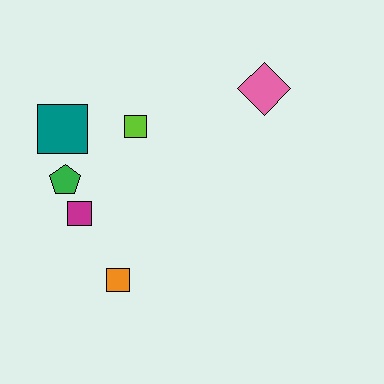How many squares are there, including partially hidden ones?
There are 4 squares.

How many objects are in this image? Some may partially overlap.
There are 6 objects.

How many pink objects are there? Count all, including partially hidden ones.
There is 1 pink object.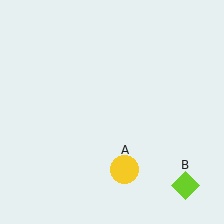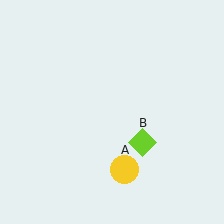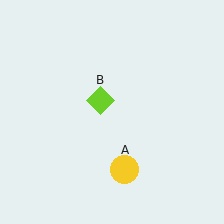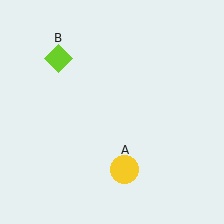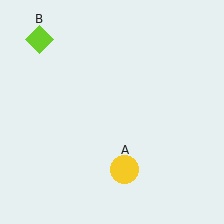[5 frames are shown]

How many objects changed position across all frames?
1 object changed position: lime diamond (object B).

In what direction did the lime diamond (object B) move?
The lime diamond (object B) moved up and to the left.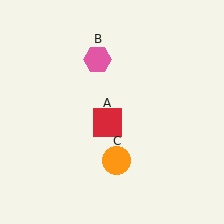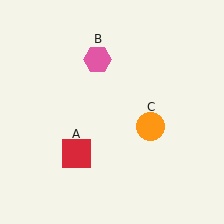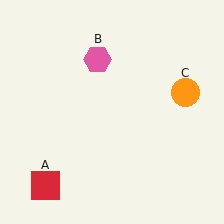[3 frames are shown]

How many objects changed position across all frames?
2 objects changed position: red square (object A), orange circle (object C).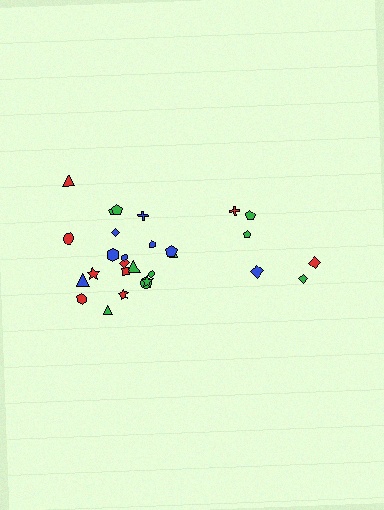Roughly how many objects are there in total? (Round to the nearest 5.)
Roughly 30 objects in total.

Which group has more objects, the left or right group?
The left group.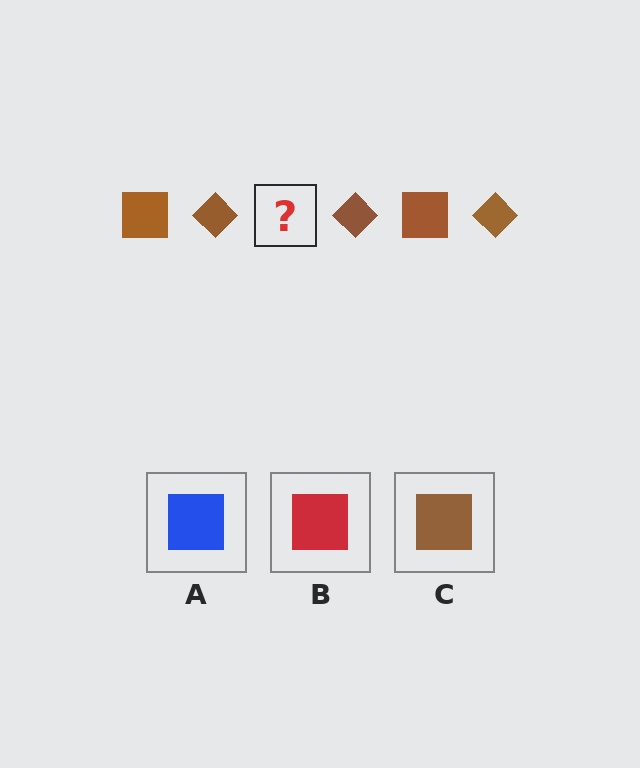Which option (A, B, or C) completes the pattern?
C.